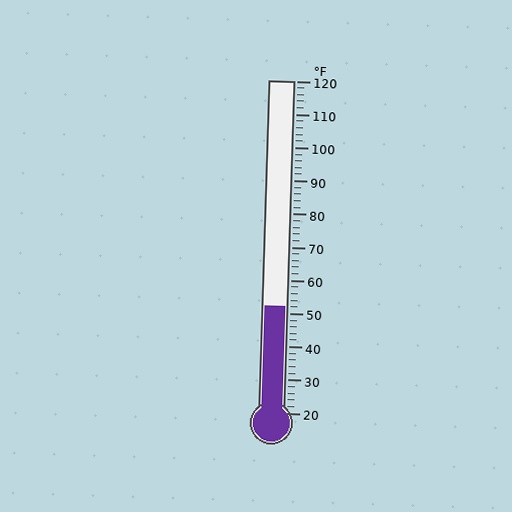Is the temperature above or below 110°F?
The temperature is below 110°F.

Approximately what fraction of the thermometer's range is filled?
The thermometer is filled to approximately 30% of its range.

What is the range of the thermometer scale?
The thermometer scale ranges from 20°F to 120°F.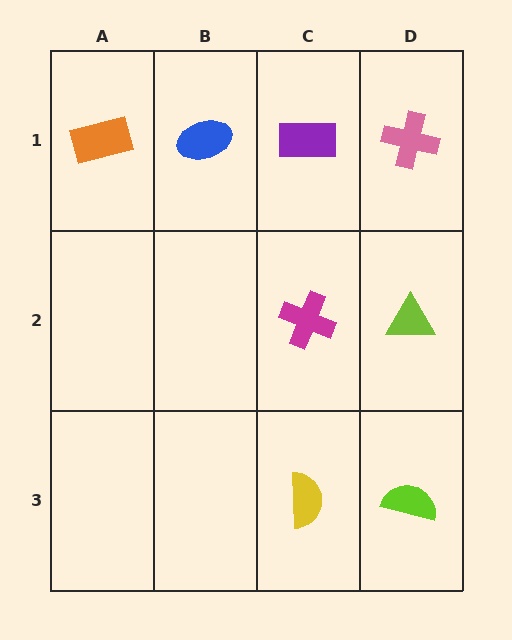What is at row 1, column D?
A pink cross.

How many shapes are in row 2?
2 shapes.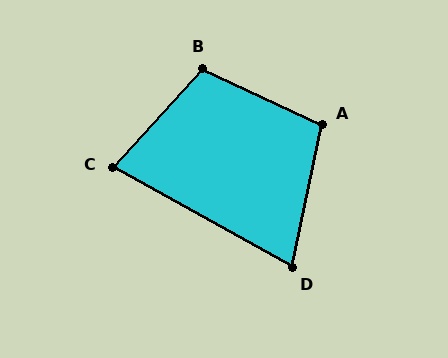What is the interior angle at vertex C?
Approximately 77 degrees (acute).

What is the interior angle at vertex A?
Approximately 103 degrees (obtuse).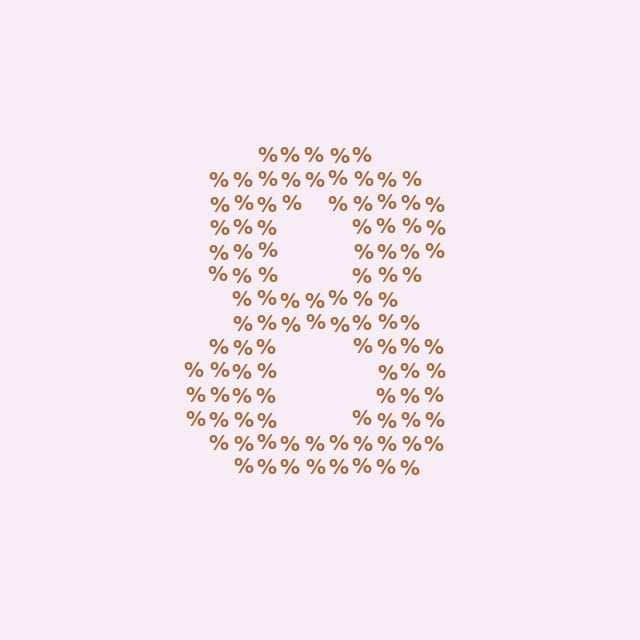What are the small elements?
The small elements are percent signs.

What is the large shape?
The large shape is the digit 8.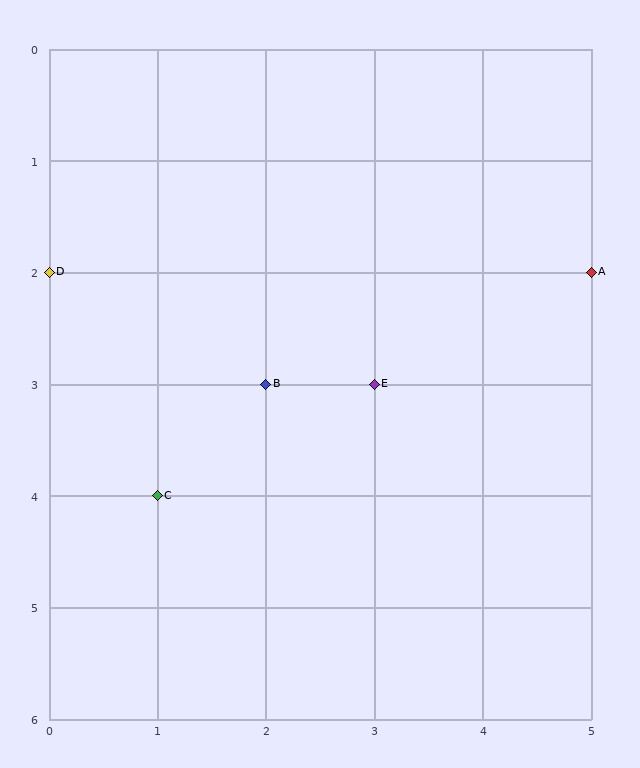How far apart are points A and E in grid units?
Points A and E are 2 columns and 1 row apart (about 2.2 grid units diagonally).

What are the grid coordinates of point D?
Point D is at grid coordinates (0, 2).